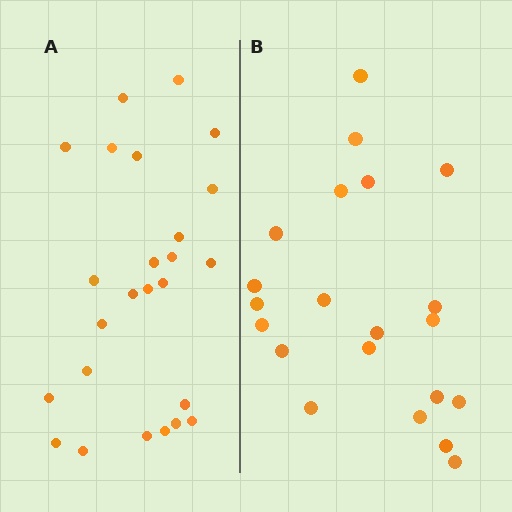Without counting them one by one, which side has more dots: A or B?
Region A (the left region) has more dots.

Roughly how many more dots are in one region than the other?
Region A has about 4 more dots than region B.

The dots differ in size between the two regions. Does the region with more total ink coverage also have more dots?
No. Region B has more total ink coverage because its dots are larger, but region A actually contains more individual dots. Total area can be misleading — the number of items is what matters here.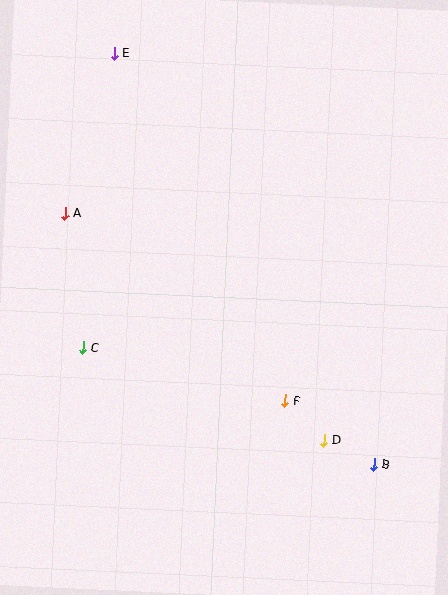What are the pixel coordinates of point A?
Point A is at (65, 213).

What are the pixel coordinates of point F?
Point F is at (285, 401).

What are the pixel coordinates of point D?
Point D is at (324, 440).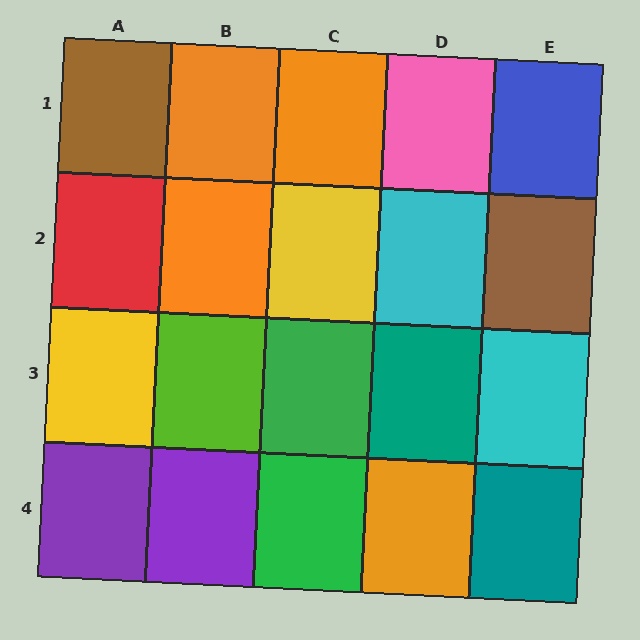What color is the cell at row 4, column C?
Green.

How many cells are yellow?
2 cells are yellow.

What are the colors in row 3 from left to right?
Yellow, lime, green, teal, cyan.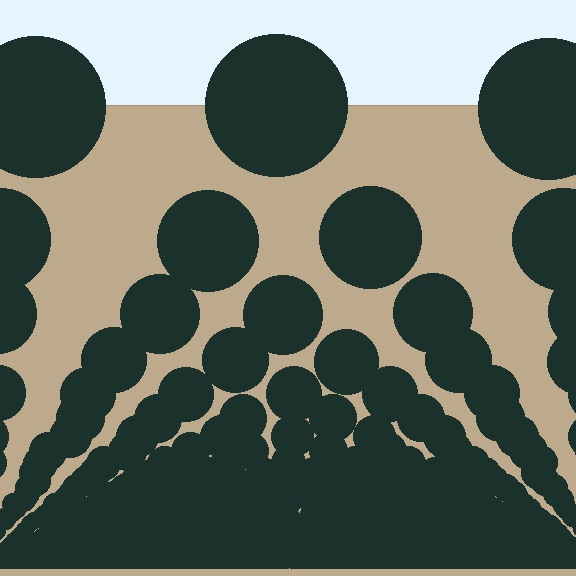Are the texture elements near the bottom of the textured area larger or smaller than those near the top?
Smaller. The gradient is inverted — elements near the bottom are smaller and denser.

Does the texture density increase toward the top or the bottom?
Density increases toward the bottom.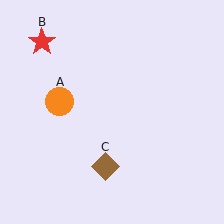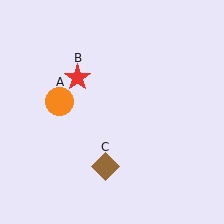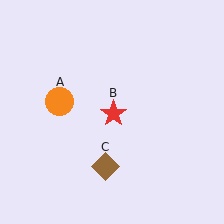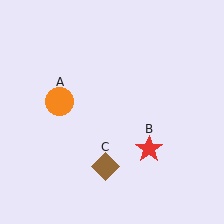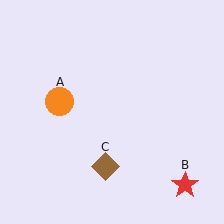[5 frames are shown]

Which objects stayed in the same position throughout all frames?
Orange circle (object A) and brown diamond (object C) remained stationary.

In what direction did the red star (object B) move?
The red star (object B) moved down and to the right.